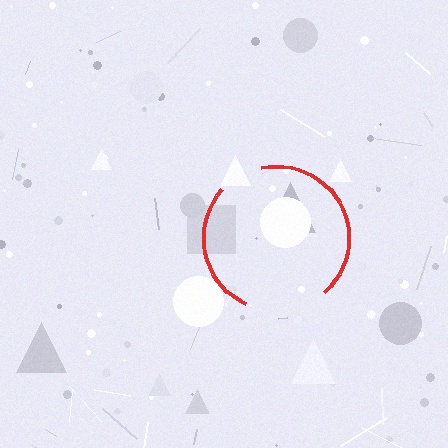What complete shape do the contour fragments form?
The contour fragments form a circle.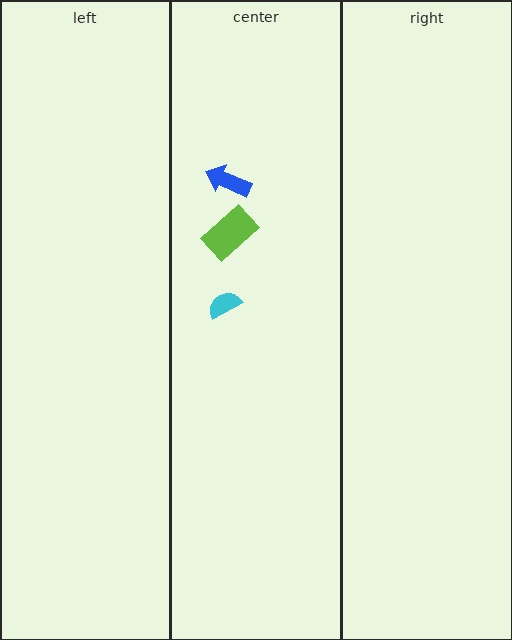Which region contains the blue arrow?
The center region.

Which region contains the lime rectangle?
The center region.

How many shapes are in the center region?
3.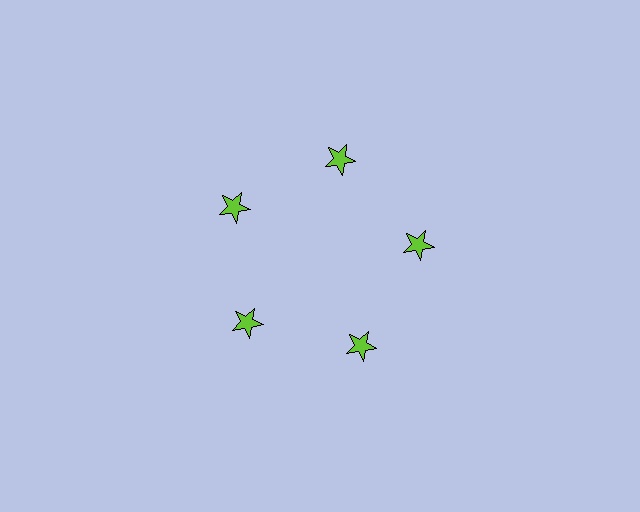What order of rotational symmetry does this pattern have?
This pattern has 5-fold rotational symmetry.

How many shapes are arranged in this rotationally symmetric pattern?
There are 5 shapes, arranged in 5 groups of 1.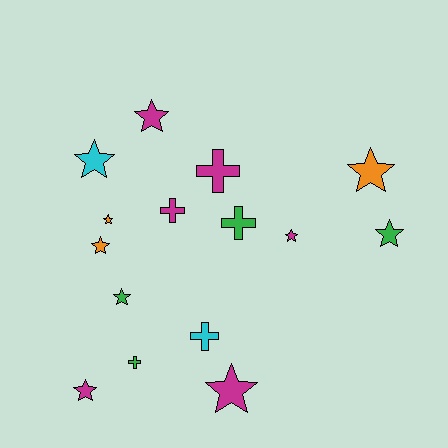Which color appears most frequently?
Magenta, with 6 objects.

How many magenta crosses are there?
There are 2 magenta crosses.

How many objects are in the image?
There are 15 objects.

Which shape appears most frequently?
Star, with 10 objects.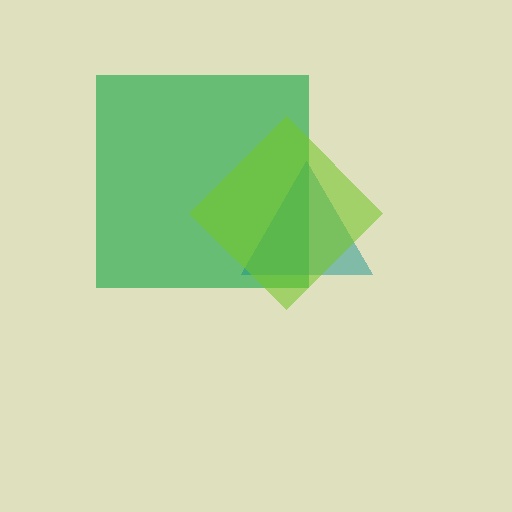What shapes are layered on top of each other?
The layered shapes are: a green square, a teal triangle, a lime diamond.